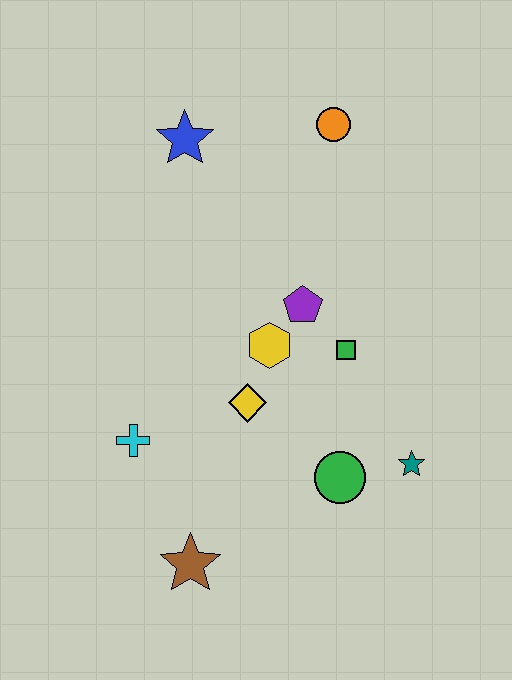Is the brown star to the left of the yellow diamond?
Yes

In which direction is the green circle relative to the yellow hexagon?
The green circle is below the yellow hexagon.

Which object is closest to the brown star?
The cyan cross is closest to the brown star.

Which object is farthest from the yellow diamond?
The orange circle is farthest from the yellow diamond.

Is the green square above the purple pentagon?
No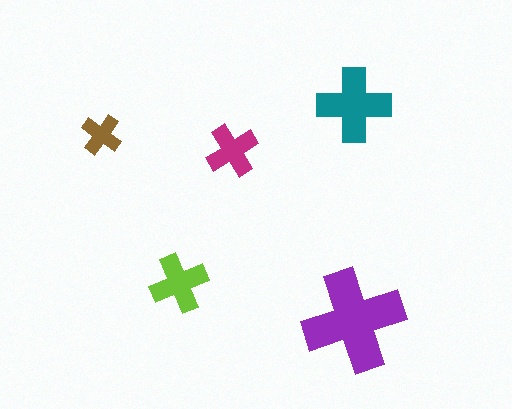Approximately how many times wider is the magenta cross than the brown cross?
About 1.5 times wider.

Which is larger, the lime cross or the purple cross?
The purple one.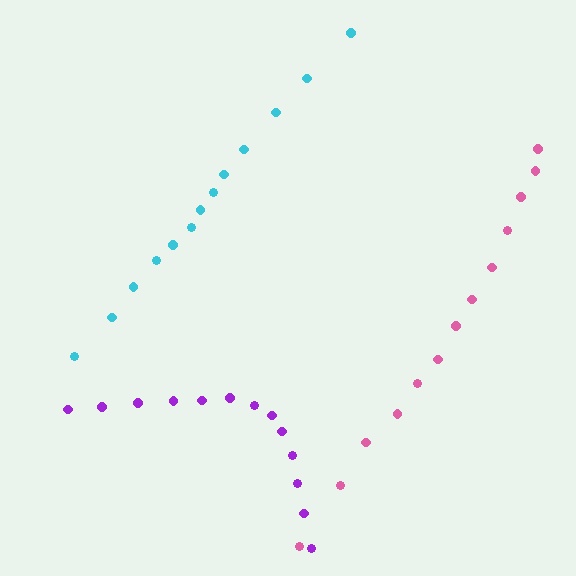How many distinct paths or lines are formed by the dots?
There are 3 distinct paths.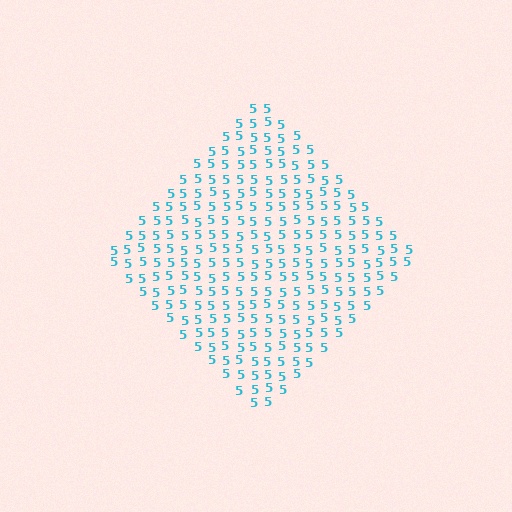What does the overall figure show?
The overall figure shows a diamond.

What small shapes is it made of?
It is made of small digit 5's.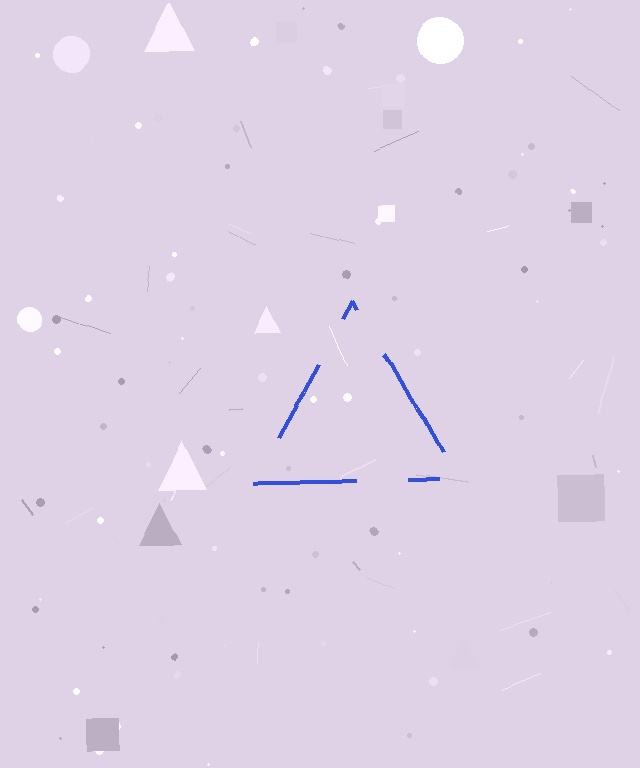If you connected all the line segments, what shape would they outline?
They would outline a triangle.